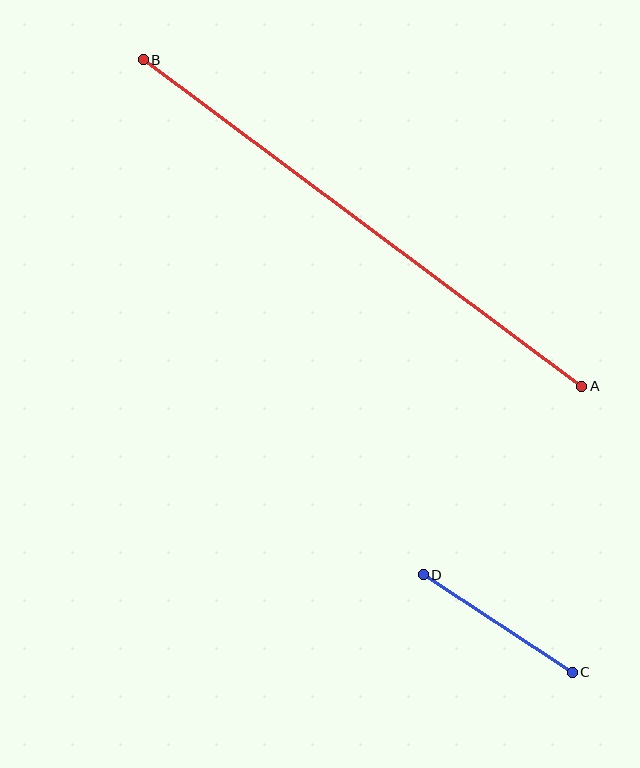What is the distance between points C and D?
The distance is approximately 178 pixels.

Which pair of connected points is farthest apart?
Points A and B are farthest apart.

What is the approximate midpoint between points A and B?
The midpoint is at approximately (362, 223) pixels.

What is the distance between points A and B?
The distance is approximately 547 pixels.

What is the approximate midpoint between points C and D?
The midpoint is at approximately (498, 623) pixels.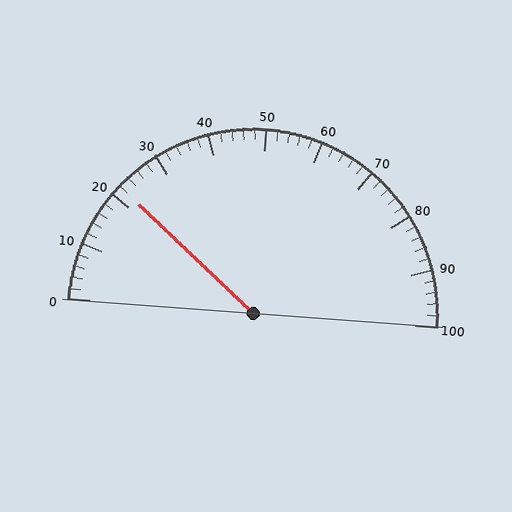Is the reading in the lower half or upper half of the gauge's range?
The reading is in the lower half of the range (0 to 100).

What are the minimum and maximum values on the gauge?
The gauge ranges from 0 to 100.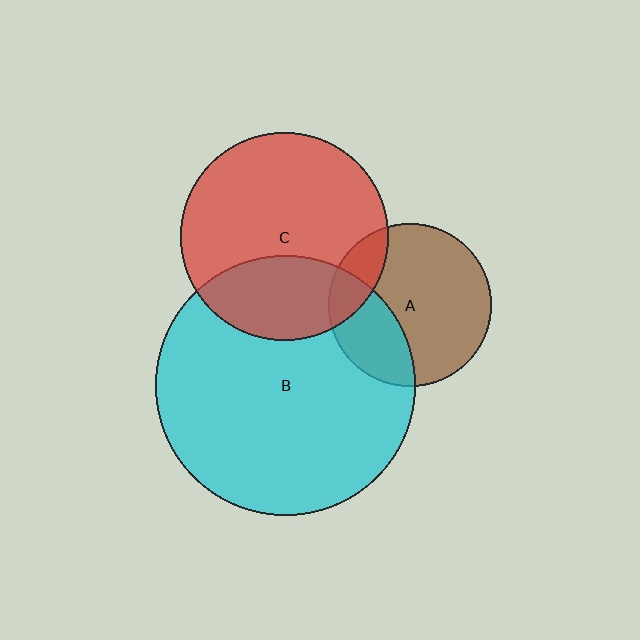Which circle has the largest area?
Circle B (cyan).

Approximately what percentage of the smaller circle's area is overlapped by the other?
Approximately 15%.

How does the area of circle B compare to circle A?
Approximately 2.5 times.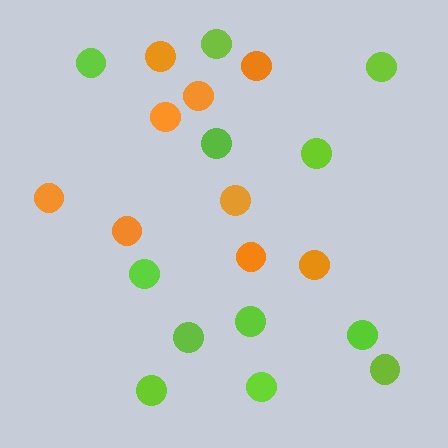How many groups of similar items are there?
There are 2 groups: one group of lime circles (12) and one group of orange circles (9).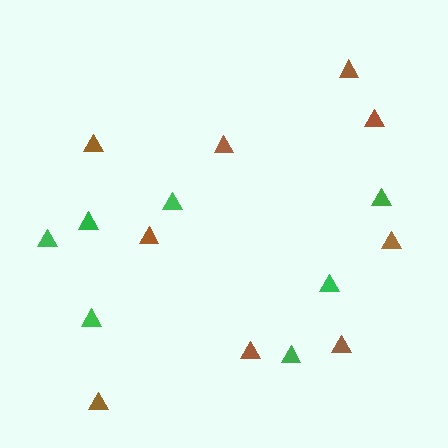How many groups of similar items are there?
There are 2 groups: one group of brown triangles (9) and one group of green triangles (7).